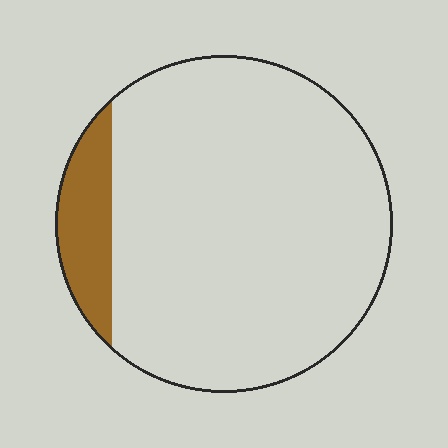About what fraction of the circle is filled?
About one tenth (1/10).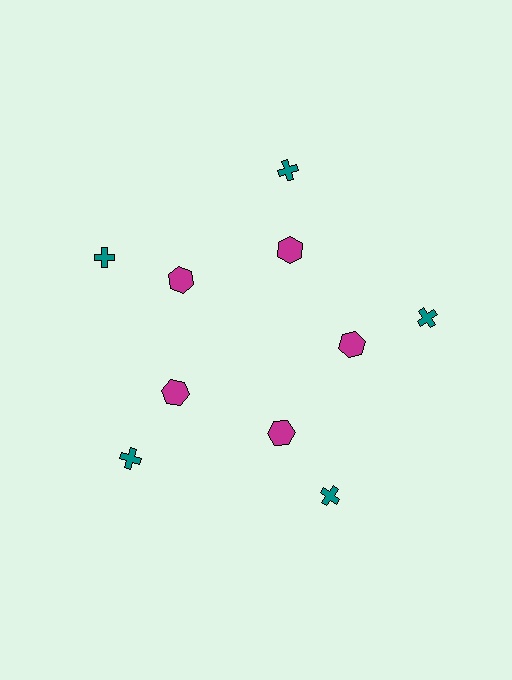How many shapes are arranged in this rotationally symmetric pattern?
There are 10 shapes, arranged in 5 groups of 2.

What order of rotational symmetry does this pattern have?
This pattern has 5-fold rotational symmetry.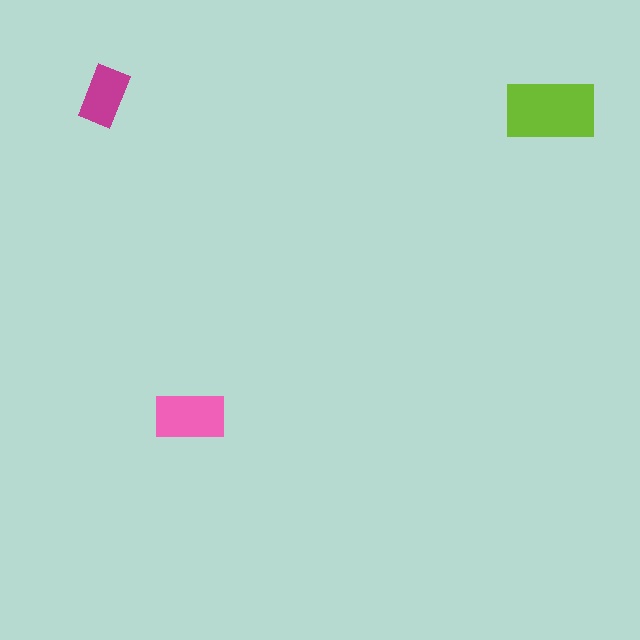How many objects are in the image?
There are 3 objects in the image.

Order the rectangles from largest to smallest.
the lime one, the pink one, the magenta one.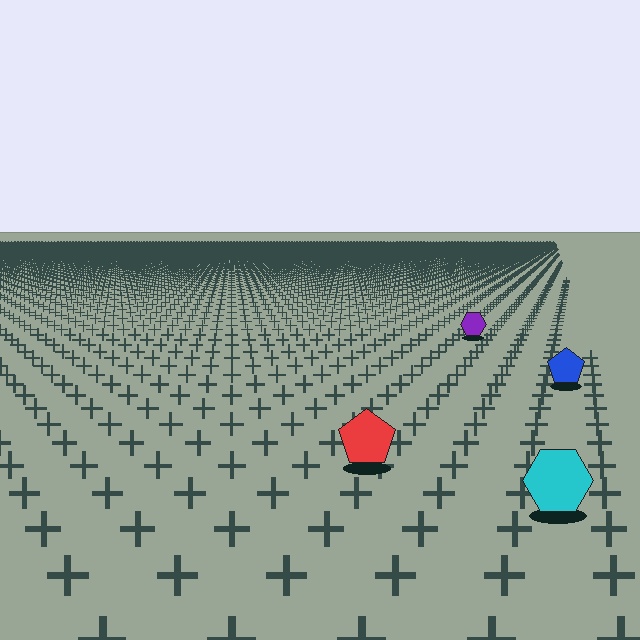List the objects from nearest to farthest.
From nearest to farthest: the cyan hexagon, the red pentagon, the blue pentagon, the purple hexagon.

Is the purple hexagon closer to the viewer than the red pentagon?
No. The red pentagon is closer — you can tell from the texture gradient: the ground texture is coarser near it.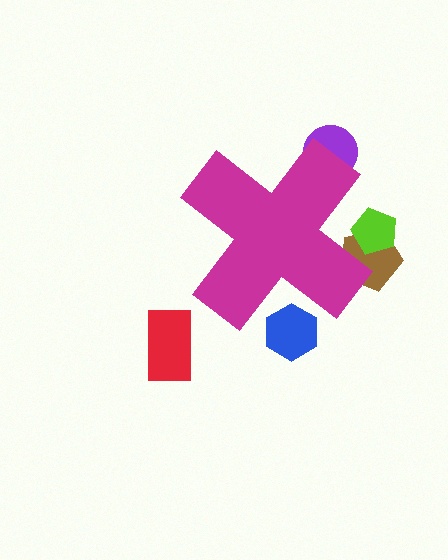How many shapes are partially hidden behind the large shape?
4 shapes are partially hidden.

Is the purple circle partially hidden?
Yes, the purple circle is partially hidden behind the magenta cross.